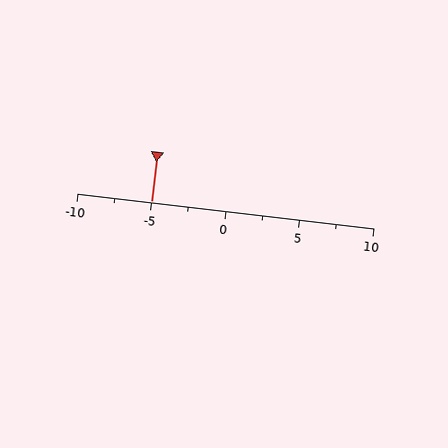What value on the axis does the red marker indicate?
The marker indicates approximately -5.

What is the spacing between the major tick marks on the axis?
The major ticks are spaced 5 apart.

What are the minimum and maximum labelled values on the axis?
The axis runs from -10 to 10.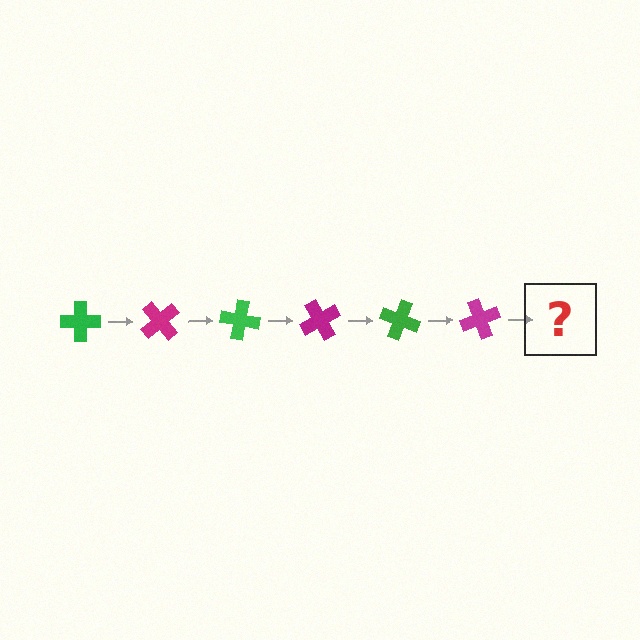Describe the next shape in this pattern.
It should be a green cross, rotated 300 degrees from the start.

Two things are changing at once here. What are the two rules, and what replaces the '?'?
The two rules are that it rotates 50 degrees each step and the color cycles through green and magenta. The '?' should be a green cross, rotated 300 degrees from the start.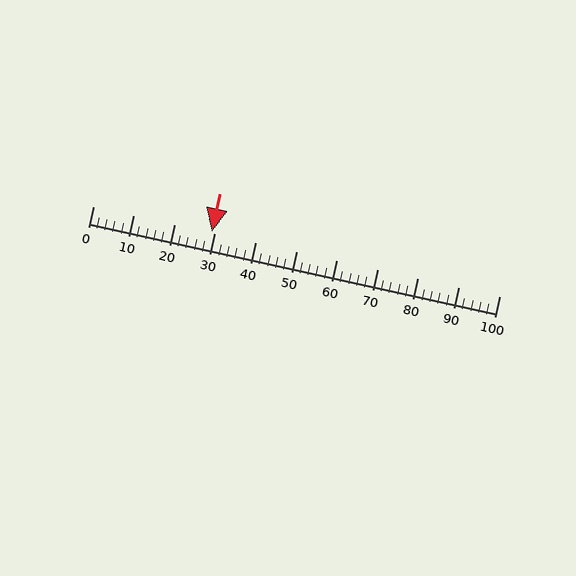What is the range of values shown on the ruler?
The ruler shows values from 0 to 100.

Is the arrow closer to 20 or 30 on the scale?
The arrow is closer to 30.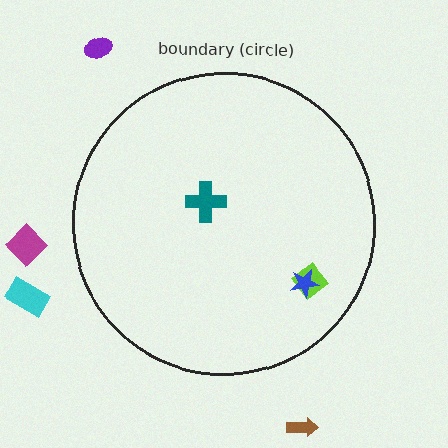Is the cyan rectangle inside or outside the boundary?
Outside.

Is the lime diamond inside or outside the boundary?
Inside.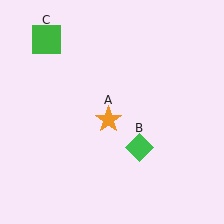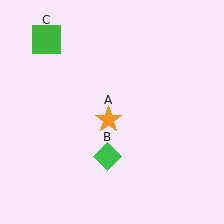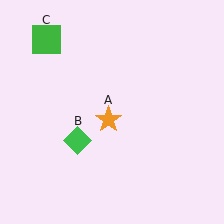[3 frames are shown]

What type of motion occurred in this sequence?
The green diamond (object B) rotated clockwise around the center of the scene.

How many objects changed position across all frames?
1 object changed position: green diamond (object B).